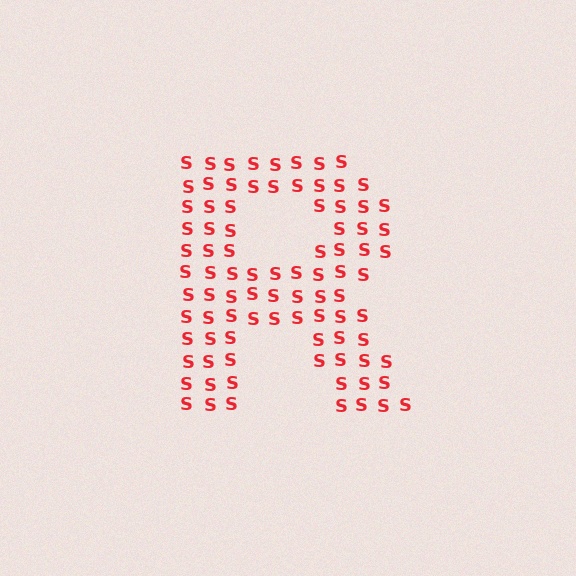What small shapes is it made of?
It is made of small letter S's.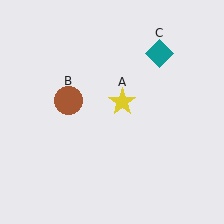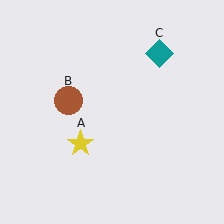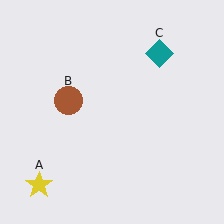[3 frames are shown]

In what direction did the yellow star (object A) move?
The yellow star (object A) moved down and to the left.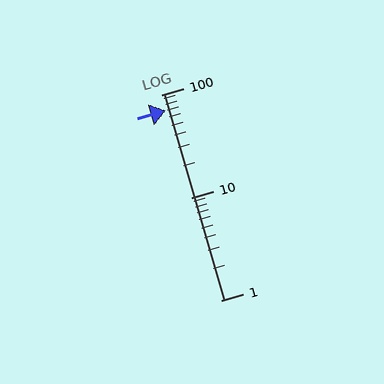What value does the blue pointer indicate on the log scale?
The pointer indicates approximately 70.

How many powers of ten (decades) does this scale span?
The scale spans 2 decades, from 1 to 100.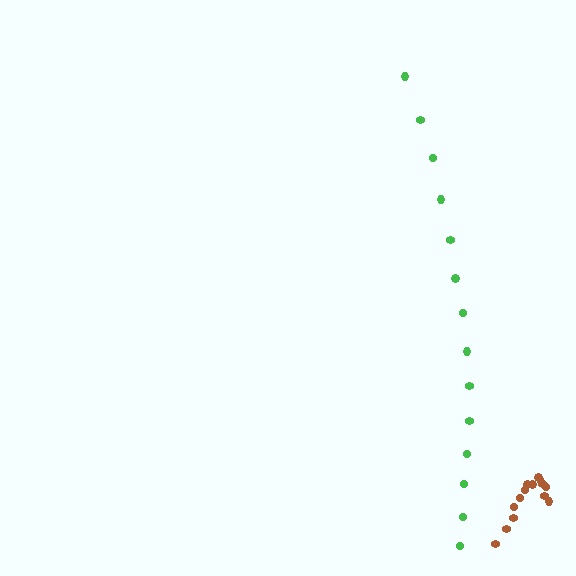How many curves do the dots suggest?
There are 2 distinct paths.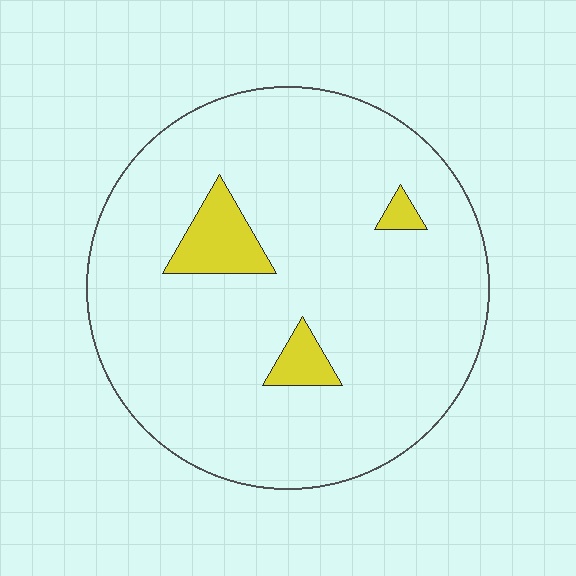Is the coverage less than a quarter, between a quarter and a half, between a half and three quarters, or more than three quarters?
Less than a quarter.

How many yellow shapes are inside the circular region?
3.